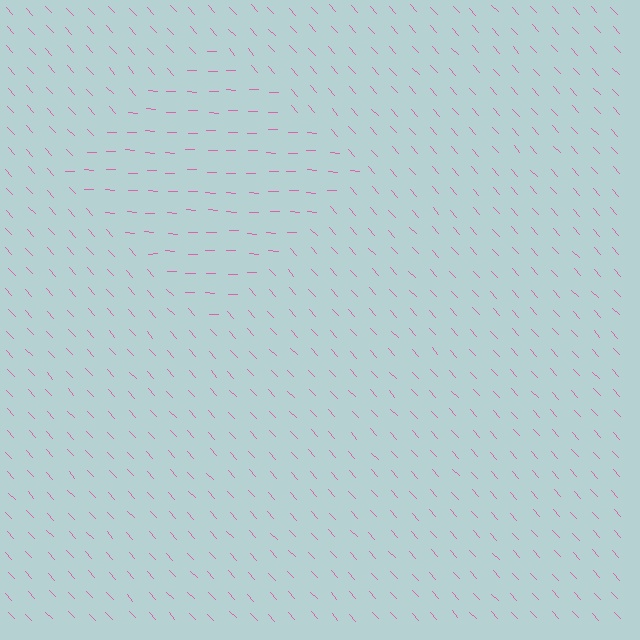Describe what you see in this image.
The image is filled with small pink line segments. A diamond region in the image has lines oriented differently from the surrounding lines, creating a visible texture boundary.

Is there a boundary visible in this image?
Yes, there is a texture boundary formed by a change in line orientation.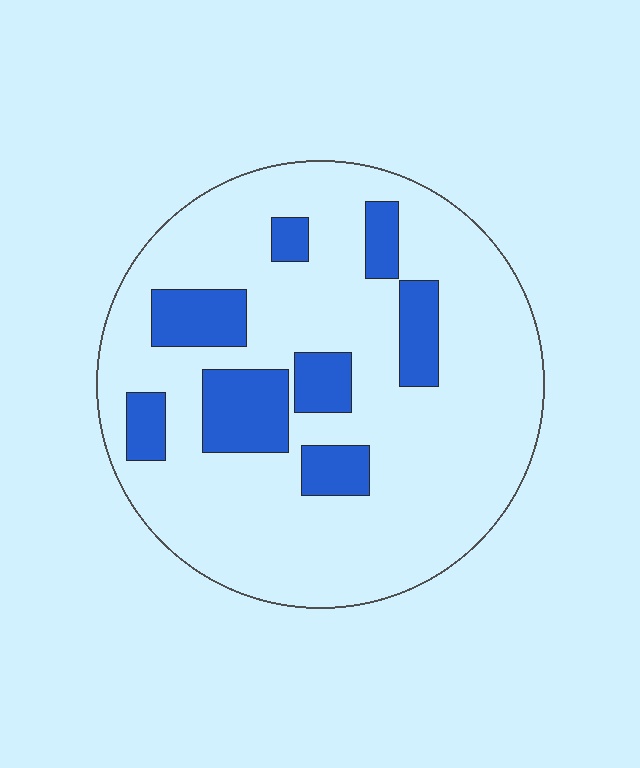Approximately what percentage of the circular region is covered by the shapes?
Approximately 20%.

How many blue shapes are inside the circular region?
8.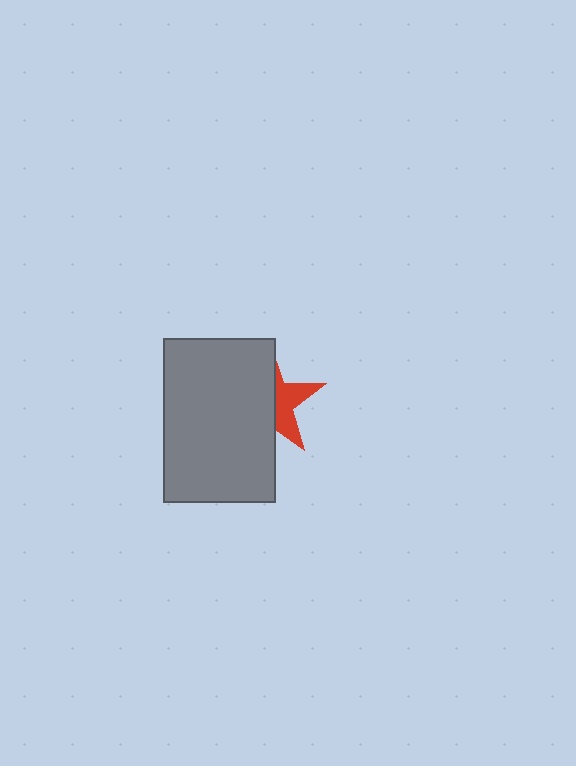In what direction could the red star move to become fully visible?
The red star could move right. That would shift it out from behind the gray rectangle entirely.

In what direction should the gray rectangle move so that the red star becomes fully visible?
The gray rectangle should move left. That is the shortest direction to clear the overlap and leave the red star fully visible.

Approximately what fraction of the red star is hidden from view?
Roughly 61% of the red star is hidden behind the gray rectangle.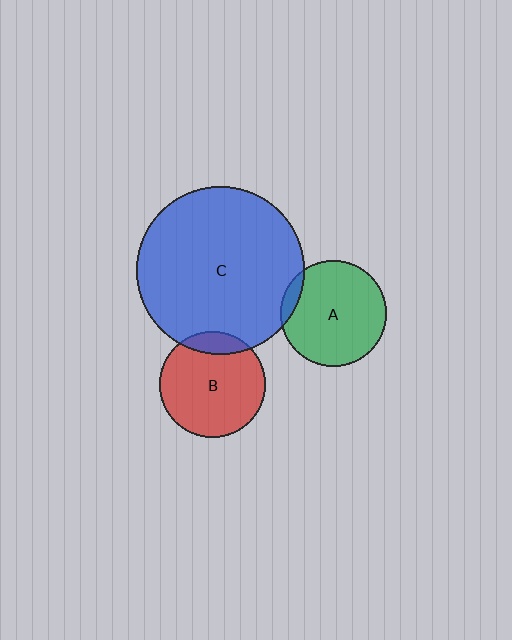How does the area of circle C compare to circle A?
Approximately 2.5 times.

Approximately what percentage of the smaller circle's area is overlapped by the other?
Approximately 15%.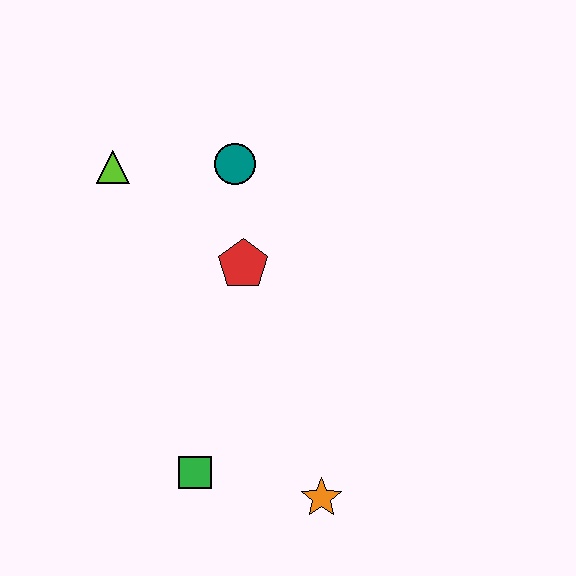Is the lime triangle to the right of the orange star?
No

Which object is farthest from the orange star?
The lime triangle is farthest from the orange star.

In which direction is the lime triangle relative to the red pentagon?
The lime triangle is to the left of the red pentagon.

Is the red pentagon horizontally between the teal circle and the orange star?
Yes